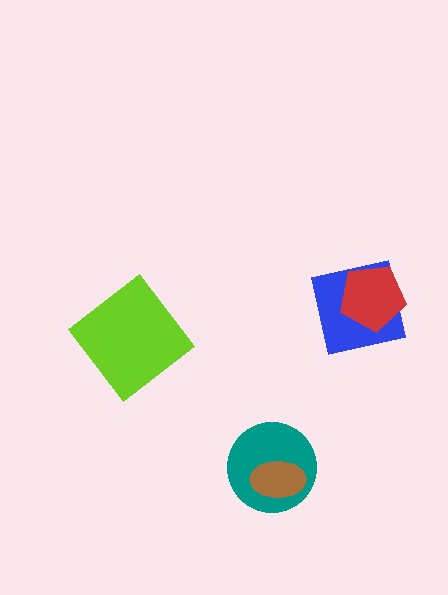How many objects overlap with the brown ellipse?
1 object overlaps with the brown ellipse.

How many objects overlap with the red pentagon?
1 object overlaps with the red pentagon.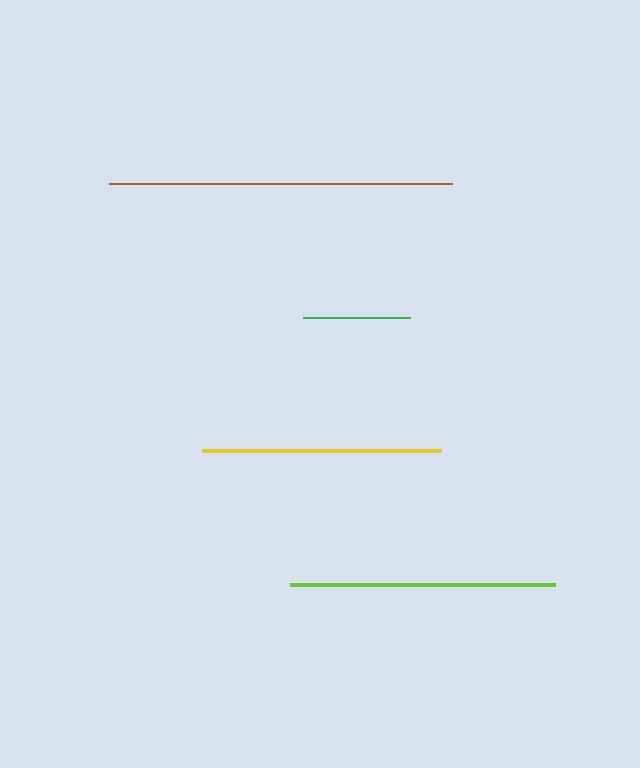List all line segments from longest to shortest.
From longest to shortest: brown, lime, yellow, green.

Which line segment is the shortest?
The green line is the shortest at approximately 108 pixels.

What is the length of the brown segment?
The brown segment is approximately 343 pixels long.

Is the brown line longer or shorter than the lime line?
The brown line is longer than the lime line.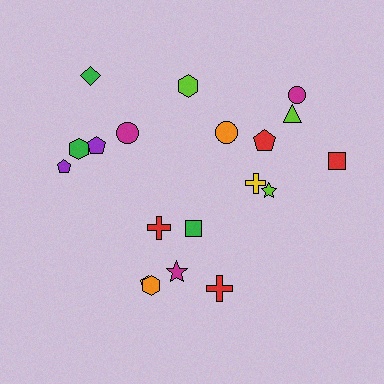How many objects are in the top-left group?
There are 5 objects.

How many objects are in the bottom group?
There are 6 objects.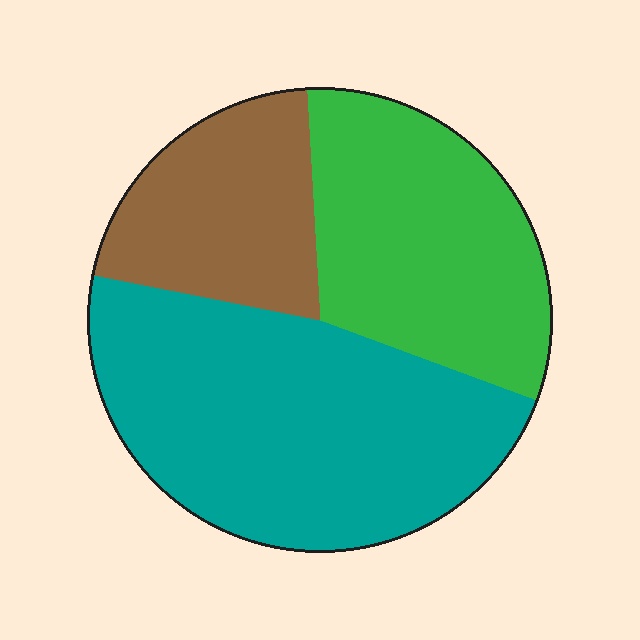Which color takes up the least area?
Brown, at roughly 20%.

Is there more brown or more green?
Green.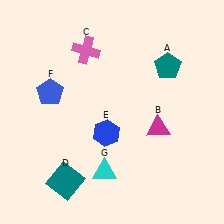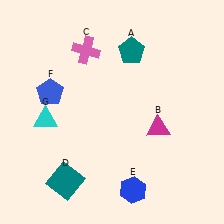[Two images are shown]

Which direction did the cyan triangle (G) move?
The cyan triangle (G) moved left.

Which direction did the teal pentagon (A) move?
The teal pentagon (A) moved left.